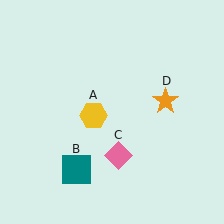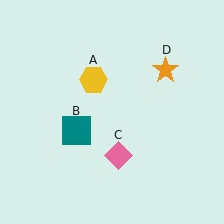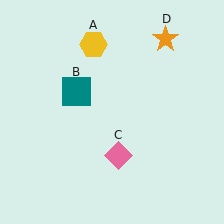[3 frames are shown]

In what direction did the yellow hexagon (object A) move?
The yellow hexagon (object A) moved up.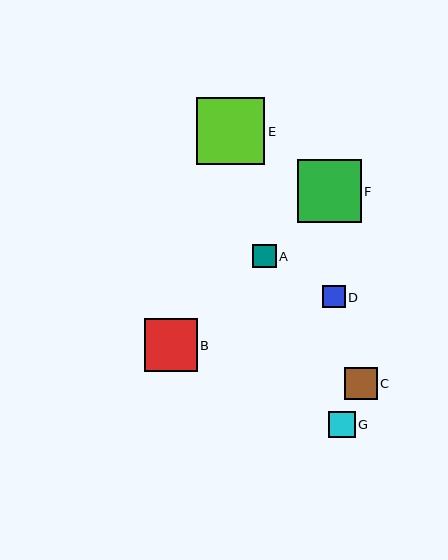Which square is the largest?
Square E is the largest with a size of approximately 68 pixels.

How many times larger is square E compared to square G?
Square E is approximately 2.5 times the size of square G.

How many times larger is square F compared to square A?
Square F is approximately 2.7 times the size of square A.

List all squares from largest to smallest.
From largest to smallest: E, F, B, C, G, A, D.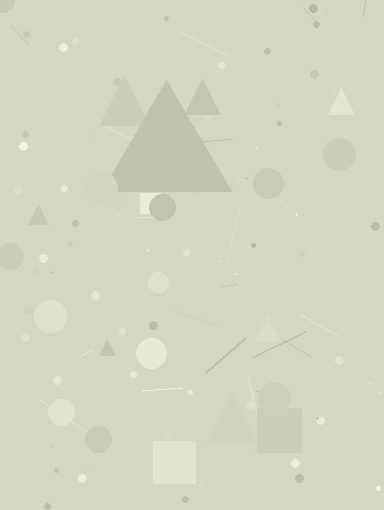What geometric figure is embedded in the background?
A triangle is embedded in the background.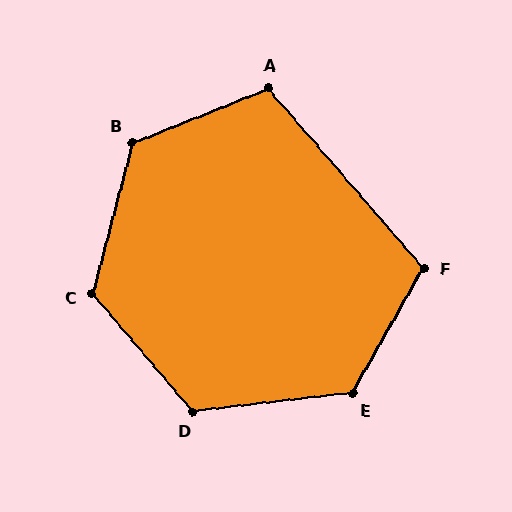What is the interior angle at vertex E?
Approximately 126 degrees (obtuse).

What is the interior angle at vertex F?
Approximately 110 degrees (obtuse).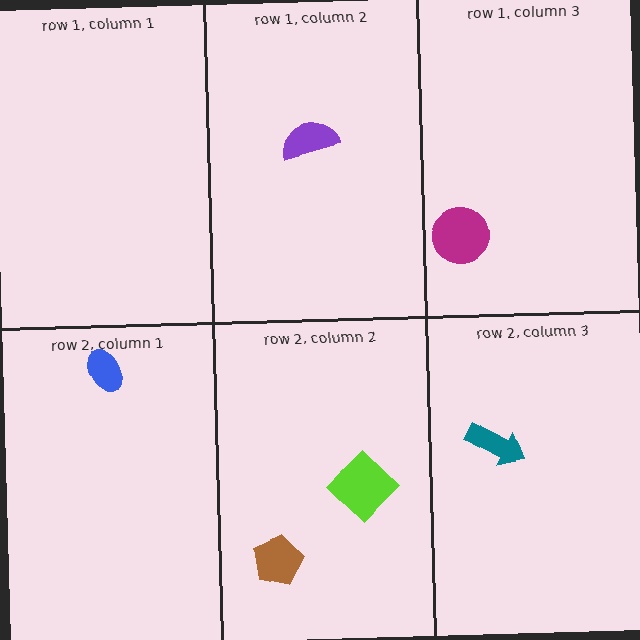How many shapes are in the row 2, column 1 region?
1.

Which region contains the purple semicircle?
The row 1, column 2 region.